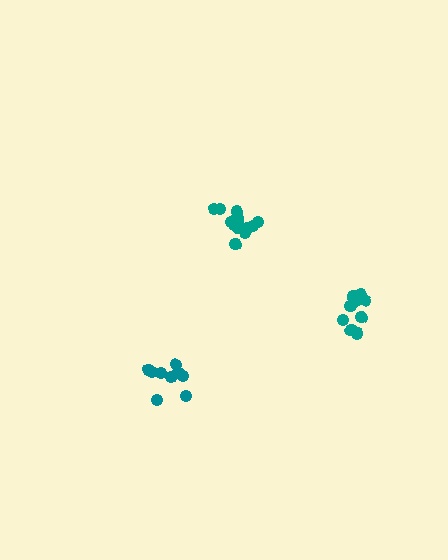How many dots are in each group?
Group 1: 13 dots, Group 2: 9 dots, Group 3: 10 dots (32 total).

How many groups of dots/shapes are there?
There are 3 groups.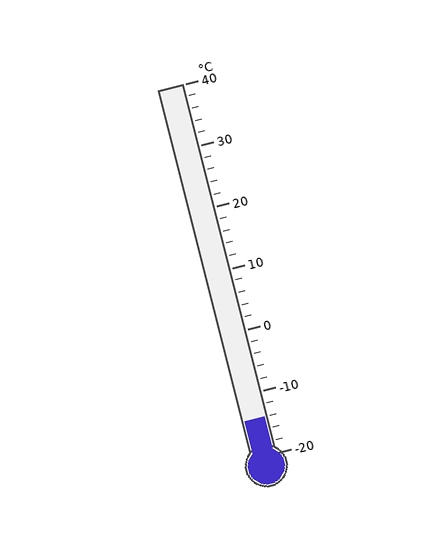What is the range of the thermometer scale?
The thermometer scale ranges from -20°C to 40°C.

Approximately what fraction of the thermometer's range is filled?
The thermometer is filled to approximately 10% of its range.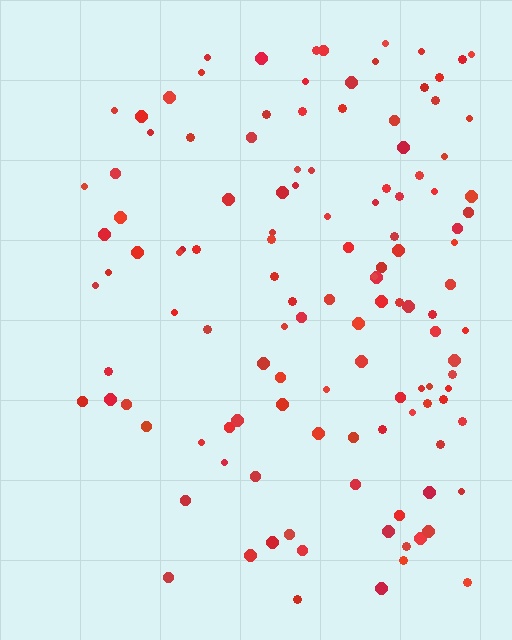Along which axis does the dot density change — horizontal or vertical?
Horizontal.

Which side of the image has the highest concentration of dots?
The right.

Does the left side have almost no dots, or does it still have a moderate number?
Still a moderate number, just noticeably fewer than the right.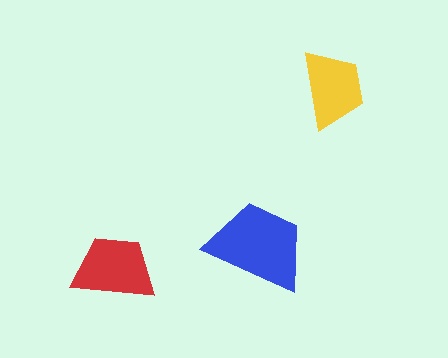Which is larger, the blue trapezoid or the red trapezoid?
The blue one.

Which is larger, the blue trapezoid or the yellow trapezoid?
The blue one.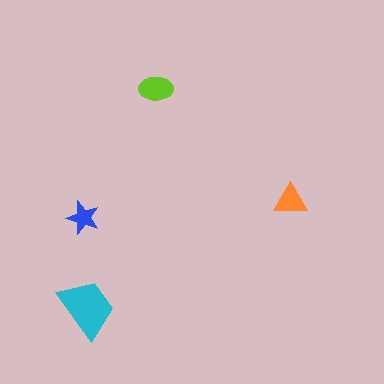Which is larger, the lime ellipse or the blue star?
The lime ellipse.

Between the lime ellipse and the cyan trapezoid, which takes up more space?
The cyan trapezoid.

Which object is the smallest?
The blue star.